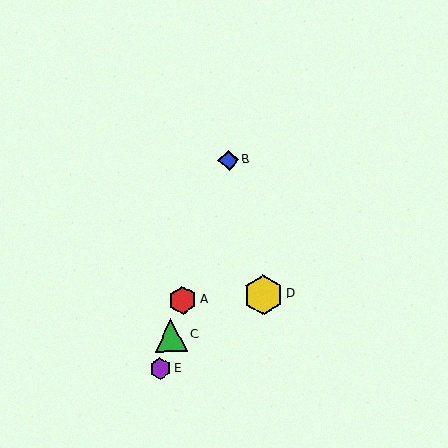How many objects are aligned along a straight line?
4 objects (A, B, C, E) are aligned along a straight line.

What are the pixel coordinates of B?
Object B is at (228, 160).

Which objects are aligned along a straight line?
Objects A, B, C, E are aligned along a straight line.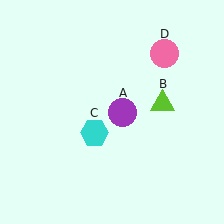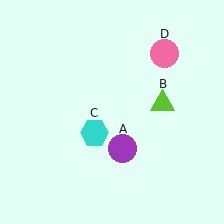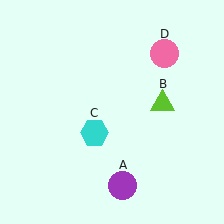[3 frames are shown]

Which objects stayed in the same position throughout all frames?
Lime triangle (object B) and cyan hexagon (object C) and pink circle (object D) remained stationary.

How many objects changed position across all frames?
1 object changed position: purple circle (object A).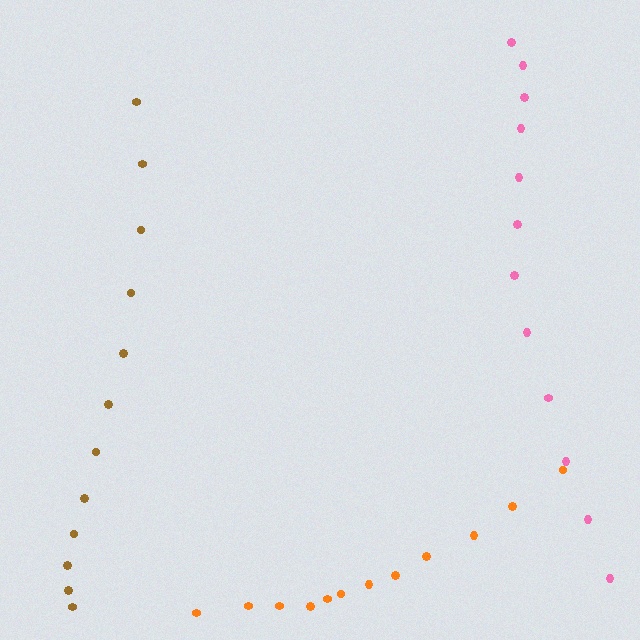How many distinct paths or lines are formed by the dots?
There are 3 distinct paths.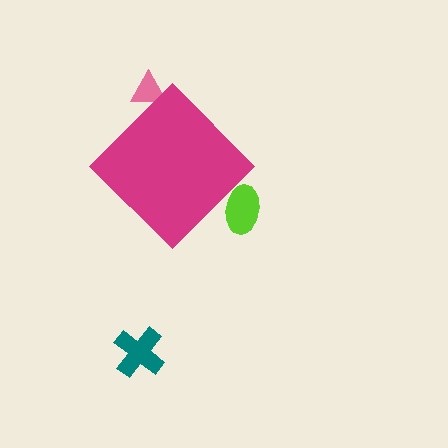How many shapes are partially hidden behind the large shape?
2 shapes are partially hidden.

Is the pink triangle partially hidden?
Yes, the pink triangle is partially hidden behind the magenta diamond.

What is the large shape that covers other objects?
A magenta diamond.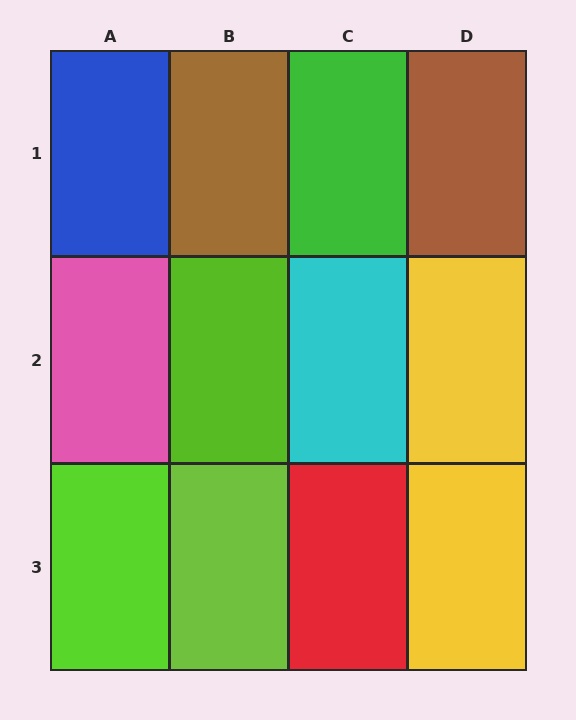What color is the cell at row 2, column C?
Cyan.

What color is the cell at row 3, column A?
Lime.